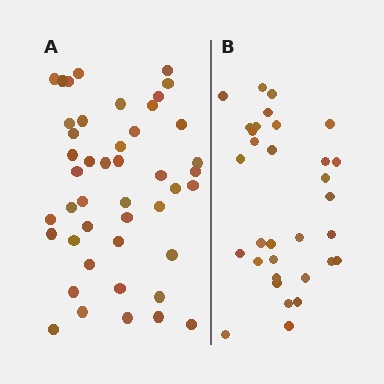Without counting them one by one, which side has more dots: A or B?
Region A (the left region) has more dots.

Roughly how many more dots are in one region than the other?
Region A has approximately 15 more dots than region B.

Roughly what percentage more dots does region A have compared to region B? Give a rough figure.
About 40% more.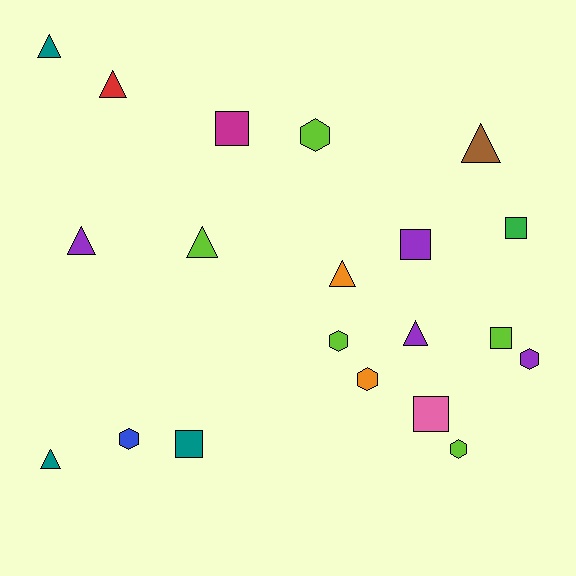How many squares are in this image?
There are 6 squares.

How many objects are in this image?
There are 20 objects.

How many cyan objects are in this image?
There are no cyan objects.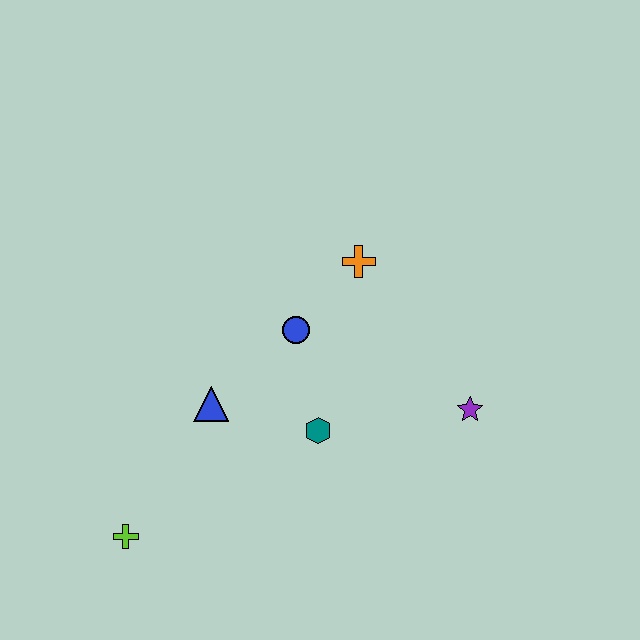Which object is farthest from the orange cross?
The lime cross is farthest from the orange cross.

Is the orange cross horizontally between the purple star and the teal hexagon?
Yes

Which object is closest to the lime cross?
The blue triangle is closest to the lime cross.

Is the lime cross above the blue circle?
No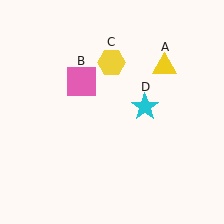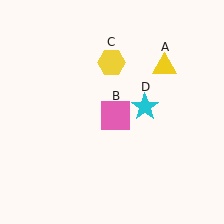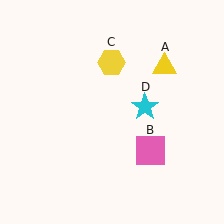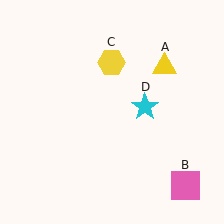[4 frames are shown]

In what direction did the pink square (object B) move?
The pink square (object B) moved down and to the right.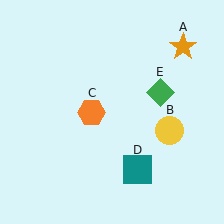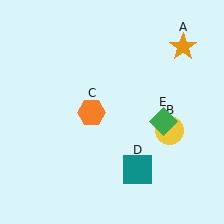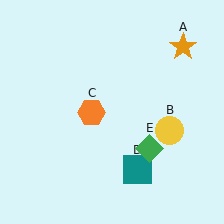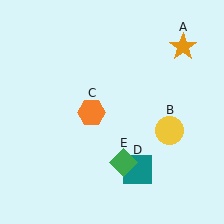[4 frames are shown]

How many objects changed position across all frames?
1 object changed position: green diamond (object E).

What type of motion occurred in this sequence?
The green diamond (object E) rotated clockwise around the center of the scene.